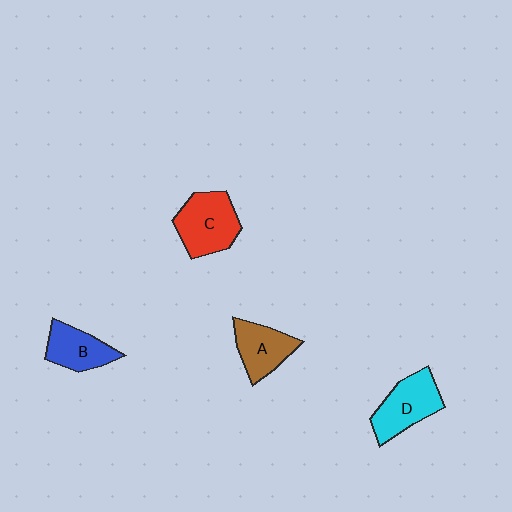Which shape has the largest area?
Shape C (red).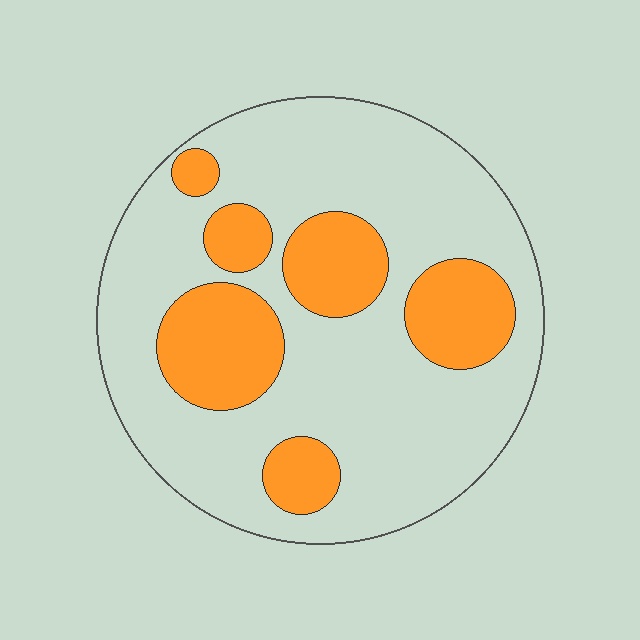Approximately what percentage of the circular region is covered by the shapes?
Approximately 25%.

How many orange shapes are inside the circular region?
6.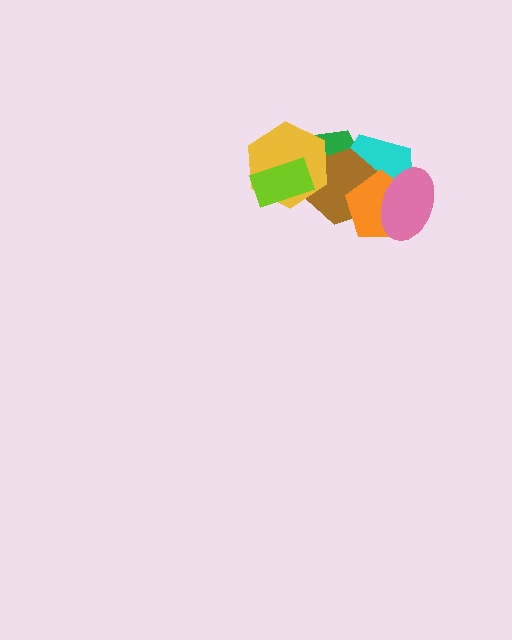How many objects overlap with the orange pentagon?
3 objects overlap with the orange pentagon.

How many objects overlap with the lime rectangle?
2 objects overlap with the lime rectangle.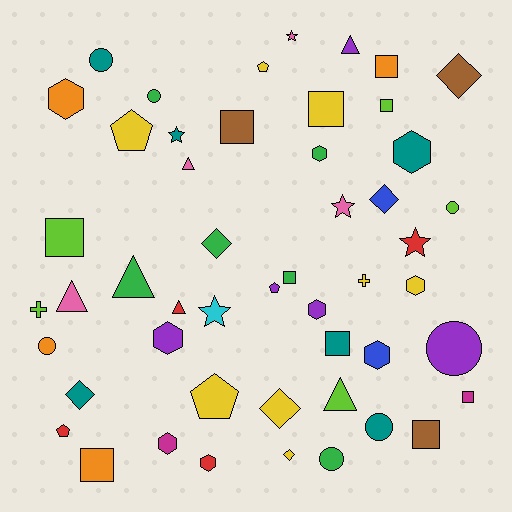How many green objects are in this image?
There are 6 green objects.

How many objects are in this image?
There are 50 objects.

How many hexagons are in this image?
There are 9 hexagons.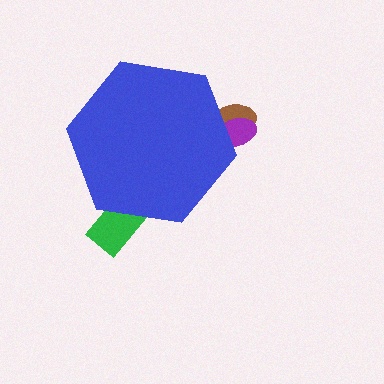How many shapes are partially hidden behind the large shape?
3 shapes are partially hidden.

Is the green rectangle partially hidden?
Yes, the green rectangle is partially hidden behind the blue hexagon.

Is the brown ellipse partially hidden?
Yes, the brown ellipse is partially hidden behind the blue hexagon.